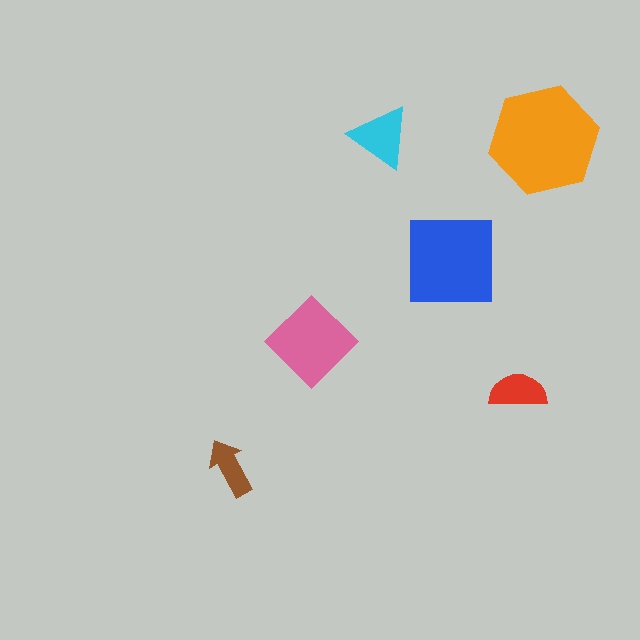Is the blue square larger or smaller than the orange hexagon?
Smaller.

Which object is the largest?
The orange hexagon.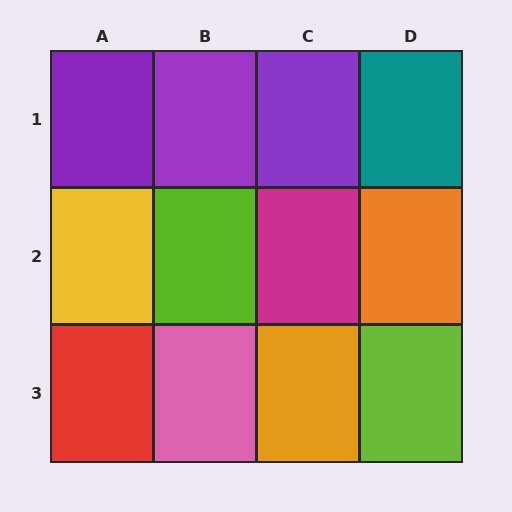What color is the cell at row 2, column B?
Lime.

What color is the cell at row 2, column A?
Yellow.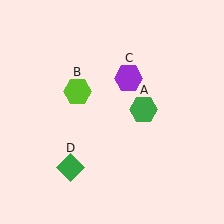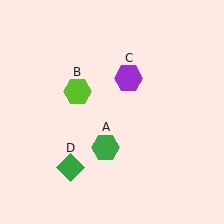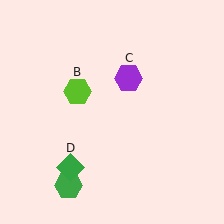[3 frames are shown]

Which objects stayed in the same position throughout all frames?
Lime hexagon (object B) and purple hexagon (object C) and green diamond (object D) remained stationary.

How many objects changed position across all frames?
1 object changed position: green hexagon (object A).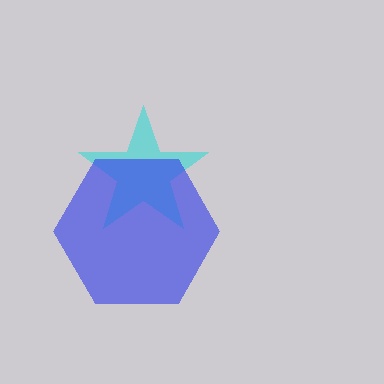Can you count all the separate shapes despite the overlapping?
Yes, there are 2 separate shapes.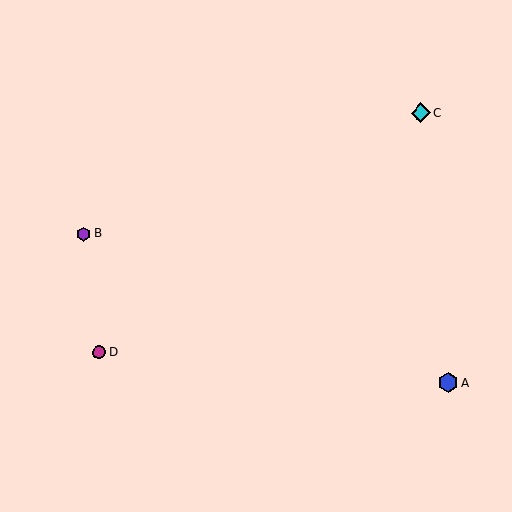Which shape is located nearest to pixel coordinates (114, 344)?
The magenta circle (labeled D) at (99, 352) is nearest to that location.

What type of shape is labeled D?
Shape D is a magenta circle.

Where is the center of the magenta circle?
The center of the magenta circle is at (99, 352).